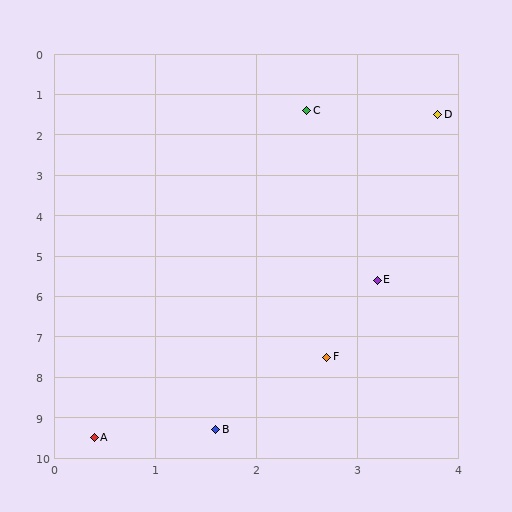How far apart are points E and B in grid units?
Points E and B are about 4.0 grid units apart.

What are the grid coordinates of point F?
Point F is at approximately (2.7, 7.5).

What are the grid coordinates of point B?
Point B is at approximately (1.6, 9.3).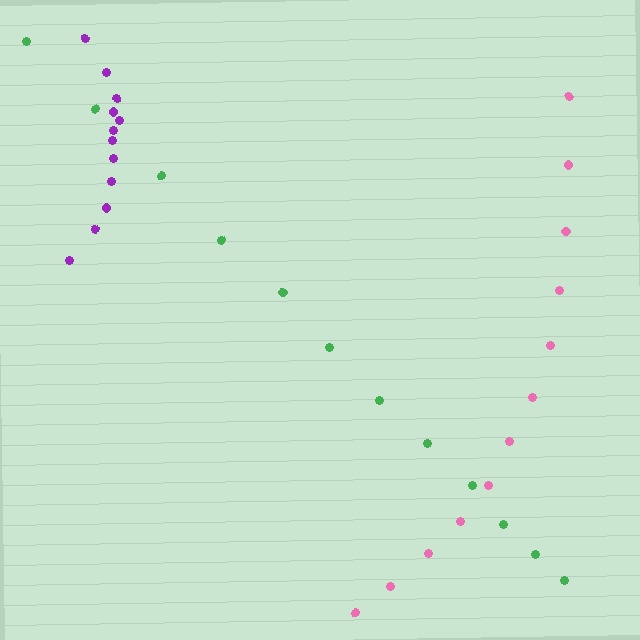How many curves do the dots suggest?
There are 3 distinct paths.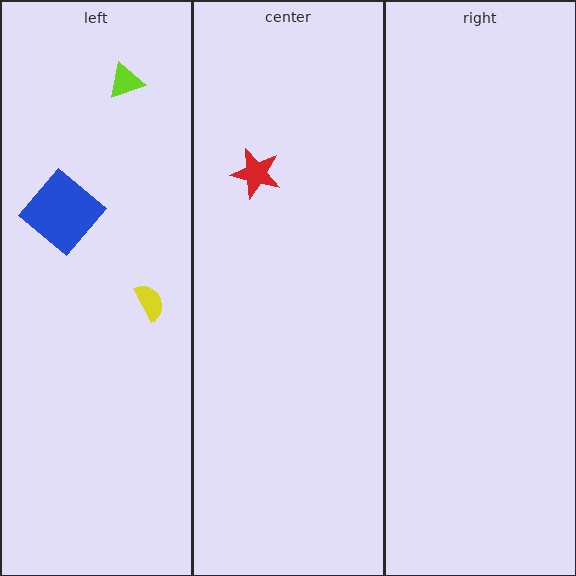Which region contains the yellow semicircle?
The left region.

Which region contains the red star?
The center region.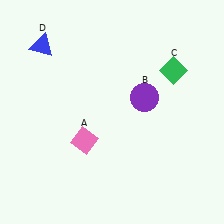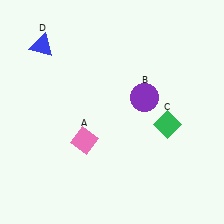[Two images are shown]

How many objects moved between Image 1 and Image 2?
1 object moved between the two images.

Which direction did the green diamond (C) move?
The green diamond (C) moved down.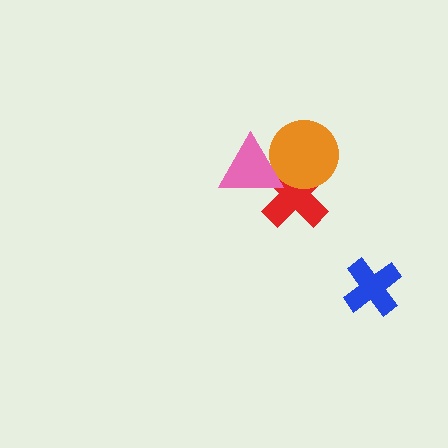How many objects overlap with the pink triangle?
2 objects overlap with the pink triangle.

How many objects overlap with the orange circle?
2 objects overlap with the orange circle.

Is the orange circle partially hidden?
Yes, it is partially covered by another shape.